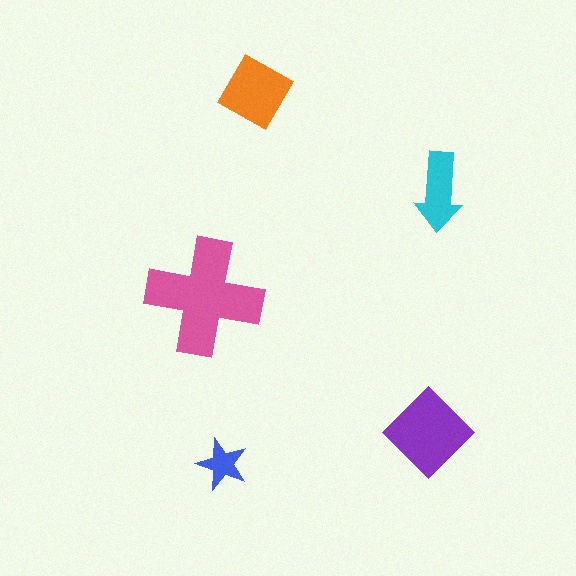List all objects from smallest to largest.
The blue star, the cyan arrow, the orange square, the purple diamond, the pink cross.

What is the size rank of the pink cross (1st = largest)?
1st.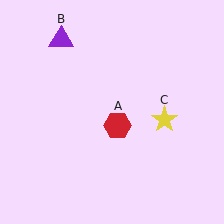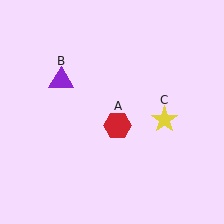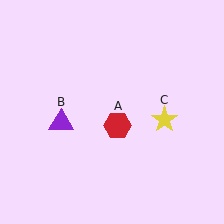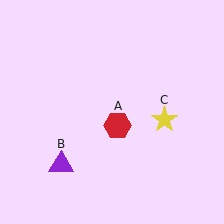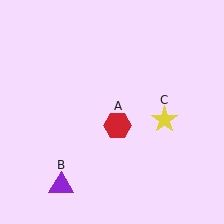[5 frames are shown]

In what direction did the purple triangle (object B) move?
The purple triangle (object B) moved down.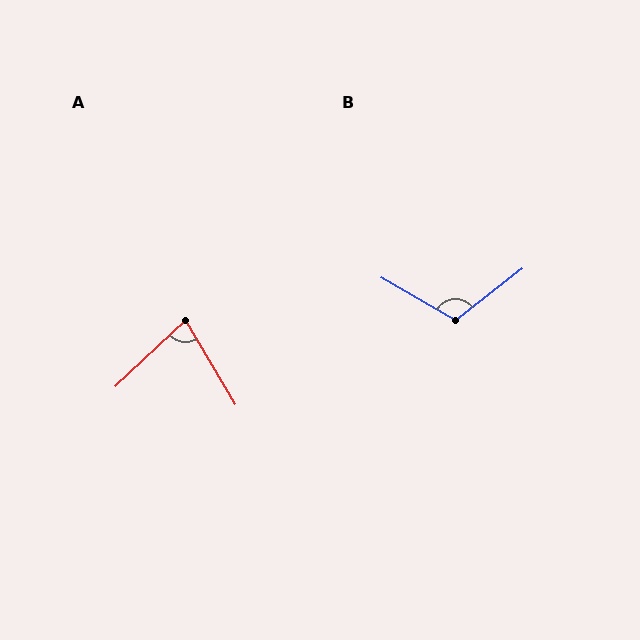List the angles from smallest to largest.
A (78°), B (112°).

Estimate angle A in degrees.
Approximately 78 degrees.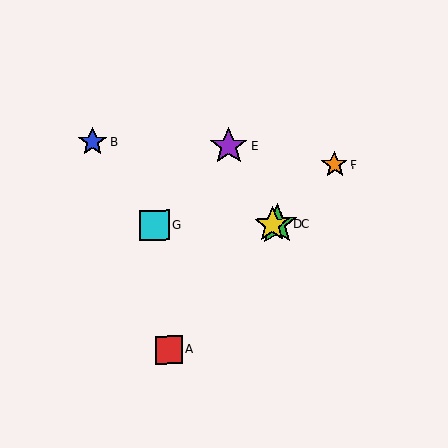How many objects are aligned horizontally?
3 objects (C, D, G) are aligned horizontally.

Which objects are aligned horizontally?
Objects C, D, G are aligned horizontally.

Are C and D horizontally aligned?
Yes, both are at y≈224.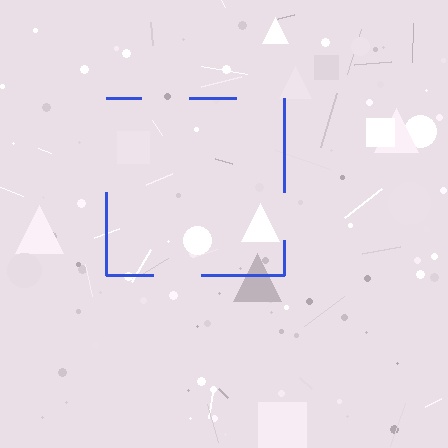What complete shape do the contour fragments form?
The contour fragments form a square.